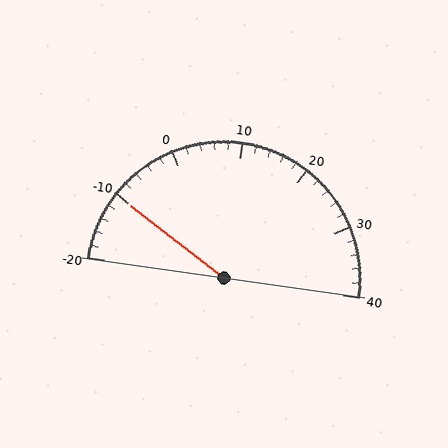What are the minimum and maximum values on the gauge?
The gauge ranges from -20 to 40.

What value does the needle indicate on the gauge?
The needle indicates approximately -10.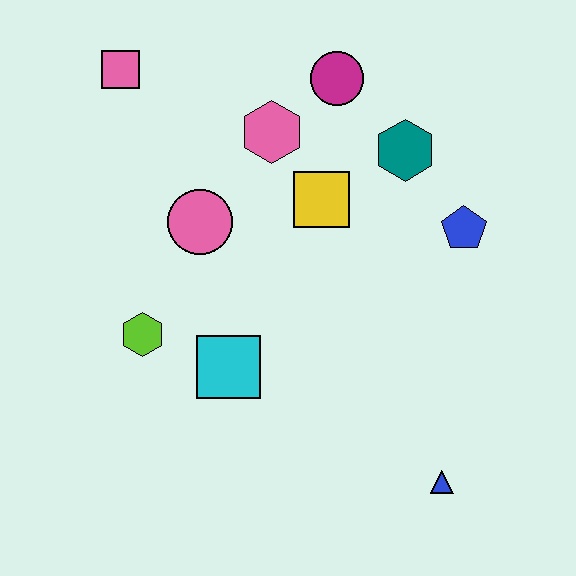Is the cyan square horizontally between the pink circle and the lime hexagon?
No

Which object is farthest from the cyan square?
The pink square is farthest from the cyan square.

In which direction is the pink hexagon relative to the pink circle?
The pink hexagon is above the pink circle.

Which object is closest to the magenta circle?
The pink hexagon is closest to the magenta circle.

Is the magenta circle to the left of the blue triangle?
Yes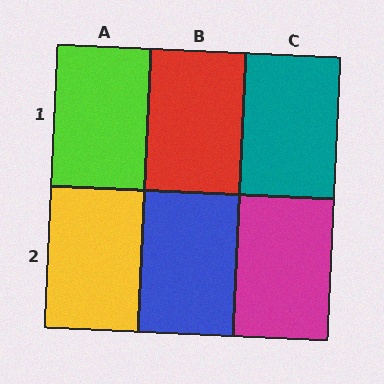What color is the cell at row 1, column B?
Red.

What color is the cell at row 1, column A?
Lime.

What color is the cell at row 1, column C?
Teal.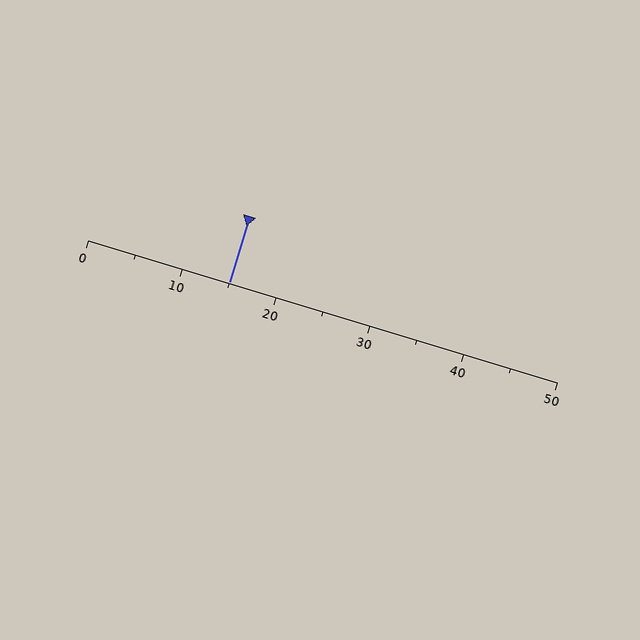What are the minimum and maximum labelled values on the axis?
The axis runs from 0 to 50.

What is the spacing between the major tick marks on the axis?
The major ticks are spaced 10 apart.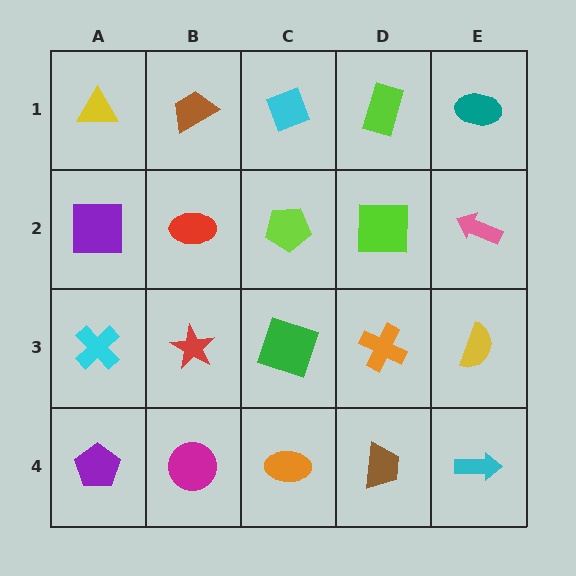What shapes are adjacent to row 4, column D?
An orange cross (row 3, column D), an orange ellipse (row 4, column C), a cyan arrow (row 4, column E).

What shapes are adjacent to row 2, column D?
A lime rectangle (row 1, column D), an orange cross (row 3, column D), a lime pentagon (row 2, column C), a pink arrow (row 2, column E).